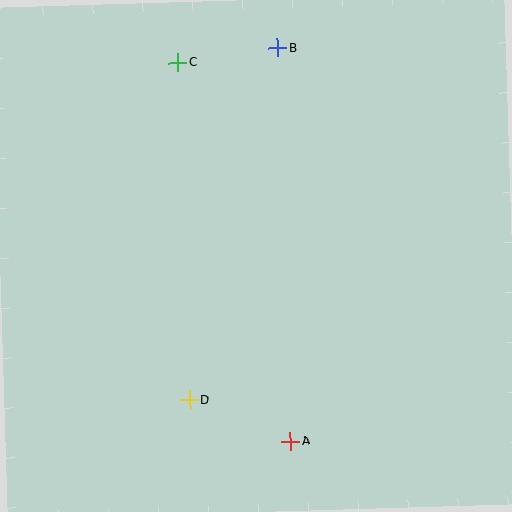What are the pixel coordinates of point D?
Point D is at (190, 400).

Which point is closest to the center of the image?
Point D at (190, 400) is closest to the center.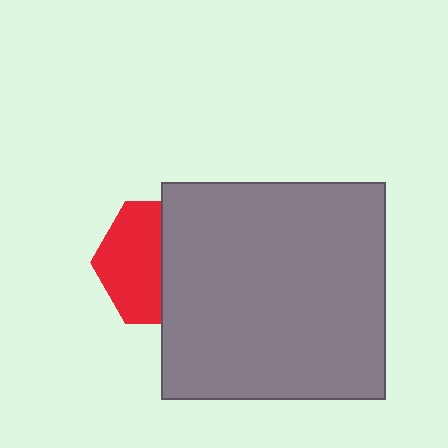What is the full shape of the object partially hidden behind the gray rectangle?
The partially hidden object is a red hexagon.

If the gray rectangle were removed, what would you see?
You would see the complete red hexagon.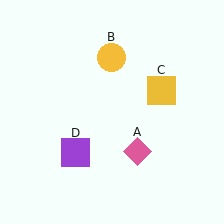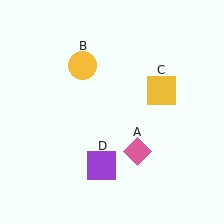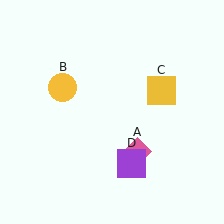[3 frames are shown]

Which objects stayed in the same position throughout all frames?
Pink diamond (object A) and yellow square (object C) remained stationary.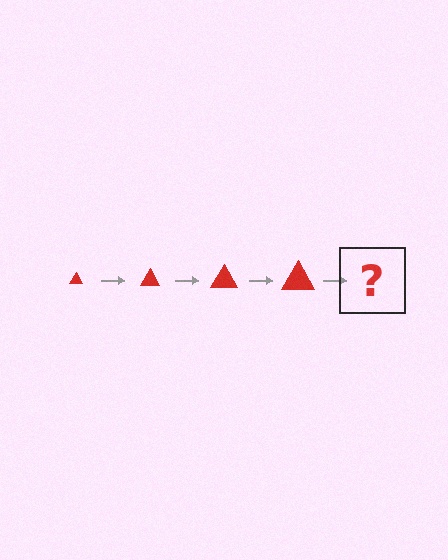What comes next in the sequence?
The next element should be a red triangle, larger than the previous one.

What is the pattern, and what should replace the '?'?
The pattern is that the triangle gets progressively larger each step. The '?' should be a red triangle, larger than the previous one.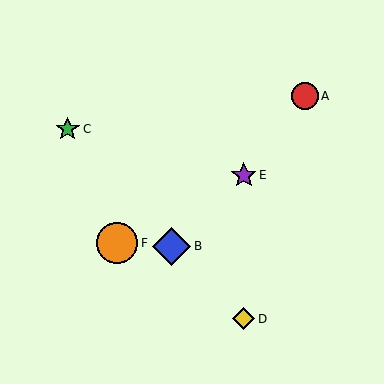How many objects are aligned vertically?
2 objects (D, E) are aligned vertically.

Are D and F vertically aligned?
No, D is at x≈244 and F is at x≈117.